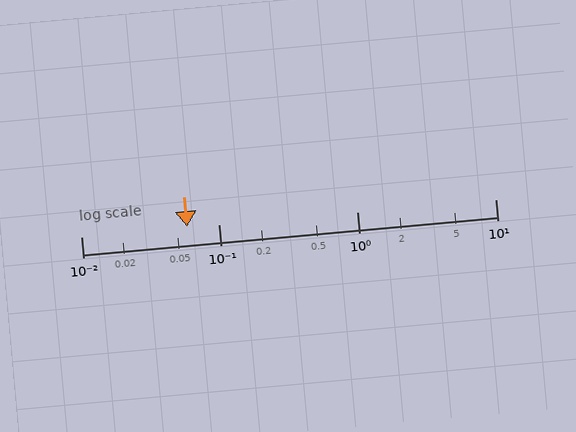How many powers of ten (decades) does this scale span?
The scale spans 3 decades, from 0.01 to 10.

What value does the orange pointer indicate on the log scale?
The pointer indicates approximately 0.059.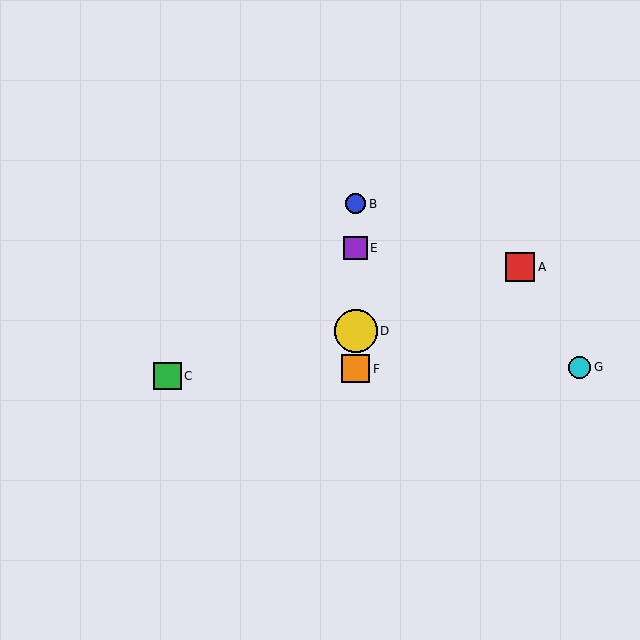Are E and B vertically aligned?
Yes, both are at x≈356.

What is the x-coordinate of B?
Object B is at x≈356.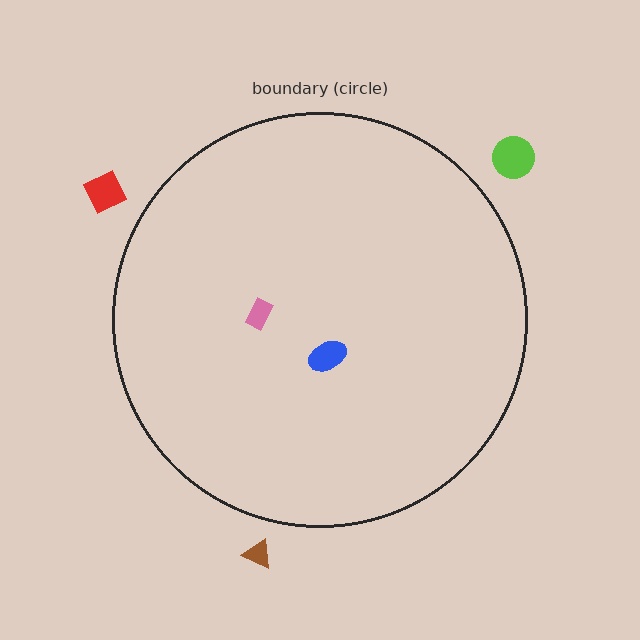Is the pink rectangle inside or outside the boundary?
Inside.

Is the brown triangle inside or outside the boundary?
Outside.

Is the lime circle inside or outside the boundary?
Outside.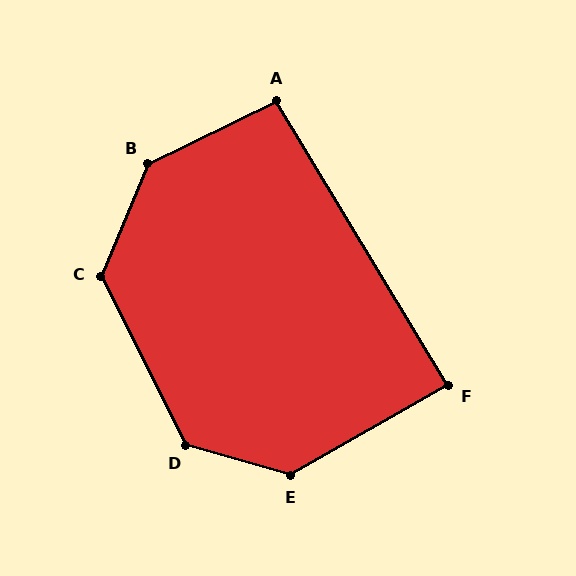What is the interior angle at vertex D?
Approximately 133 degrees (obtuse).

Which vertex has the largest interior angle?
B, at approximately 138 degrees.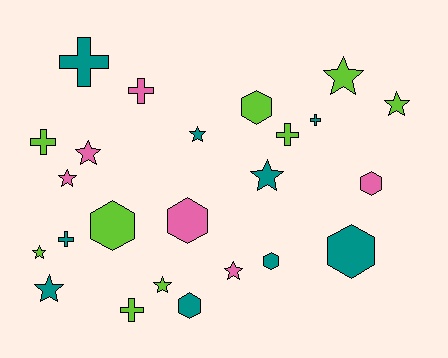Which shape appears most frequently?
Star, with 10 objects.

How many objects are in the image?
There are 24 objects.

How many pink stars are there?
There are 3 pink stars.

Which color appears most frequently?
Teal, with 9 objects.